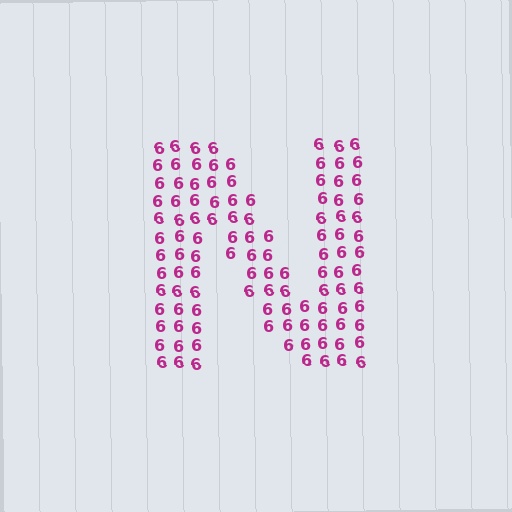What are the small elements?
The small elements are digit 6's.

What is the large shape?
The large shape is the letter N.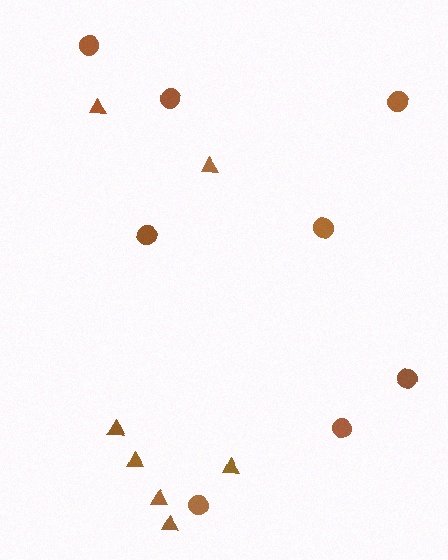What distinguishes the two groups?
There are 2 groups: one group of triangles (7) and one group of circles (8).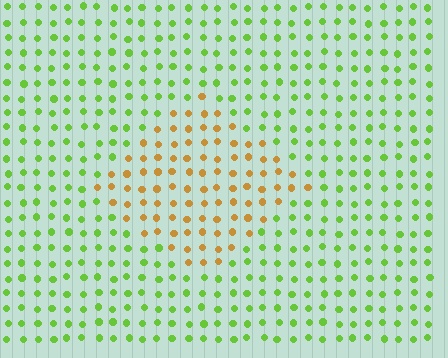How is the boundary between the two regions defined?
The boundary is defined purely by a slight shift in hue (about 63 degrees). Spacing, size, and orientation are identical on both sides.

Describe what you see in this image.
The image is filled with small lime elements in a uniform arrangement. A diamond-shaped region is visible where the elements are tinted to a slightly different hue, forming a subtle color boundary.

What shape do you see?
I see a diamond.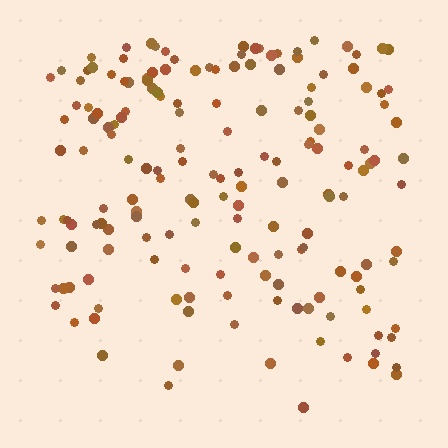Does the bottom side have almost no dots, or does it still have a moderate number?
Still a moderate number, just noticeably fewer than the top.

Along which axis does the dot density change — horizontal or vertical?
Vertical.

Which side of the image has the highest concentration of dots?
The top.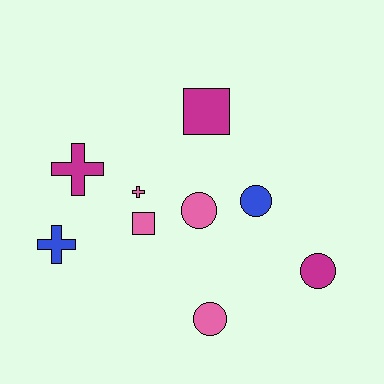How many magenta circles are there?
There is 1 magenta circle.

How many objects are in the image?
There are 9 objects.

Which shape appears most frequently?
Circle, with 4 objects.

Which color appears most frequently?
Pink, with 4 objects.